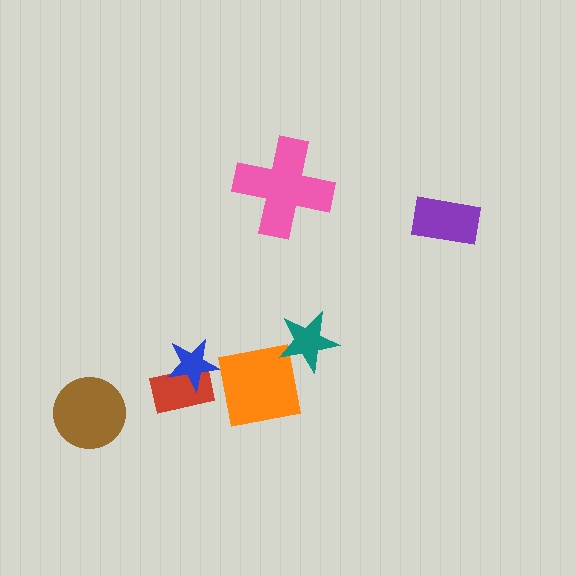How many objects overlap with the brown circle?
0 objects overlap with the brown circle.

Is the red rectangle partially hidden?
Yes, it is partially covered by another shape.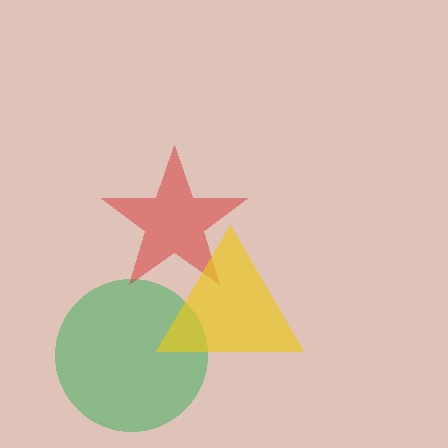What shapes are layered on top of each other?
The layered shapes are: a green circle, a red star, a yellow triangle.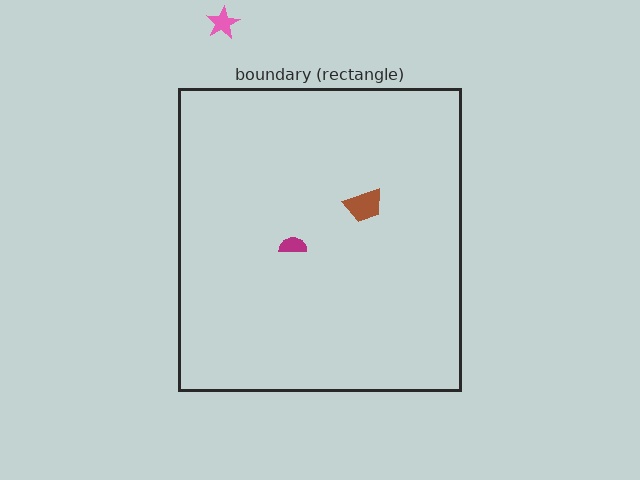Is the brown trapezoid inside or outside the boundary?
Inside.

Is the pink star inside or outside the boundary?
Outside.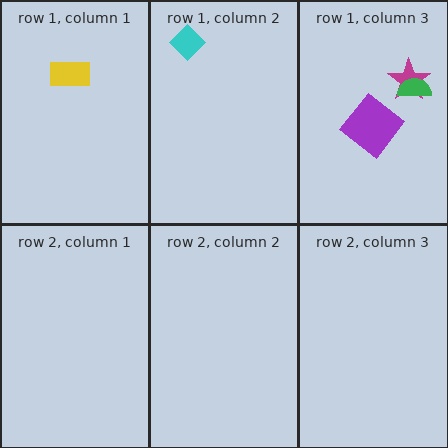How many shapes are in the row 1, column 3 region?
3.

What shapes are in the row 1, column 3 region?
The purple diamond, the magenta star, the green semicircle.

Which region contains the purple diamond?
The row 1, column 3 region.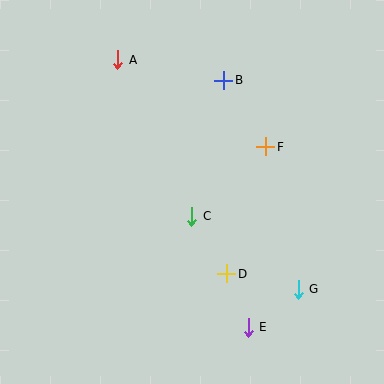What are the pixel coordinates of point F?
Point F is at (266, 147).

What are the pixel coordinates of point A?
Point A is at (118, 60).